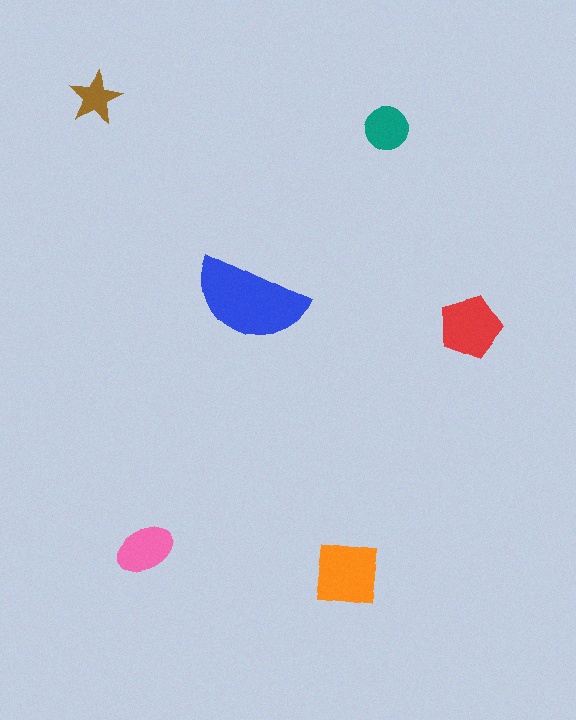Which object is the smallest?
The brown star.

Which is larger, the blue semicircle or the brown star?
The blue semicircle.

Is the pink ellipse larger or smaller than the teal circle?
Larger.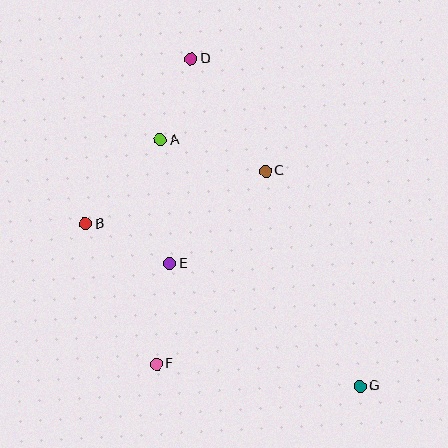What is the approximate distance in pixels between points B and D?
The distance between B and D is approximately 196 pixels.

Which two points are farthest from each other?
Points D and G are farthest from each other.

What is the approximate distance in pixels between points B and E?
The distance between B and E is approximately 93 pixels.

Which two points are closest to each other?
Points A and D are closest to each other.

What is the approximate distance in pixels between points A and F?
The distance between A and F is approximately 224 pixels.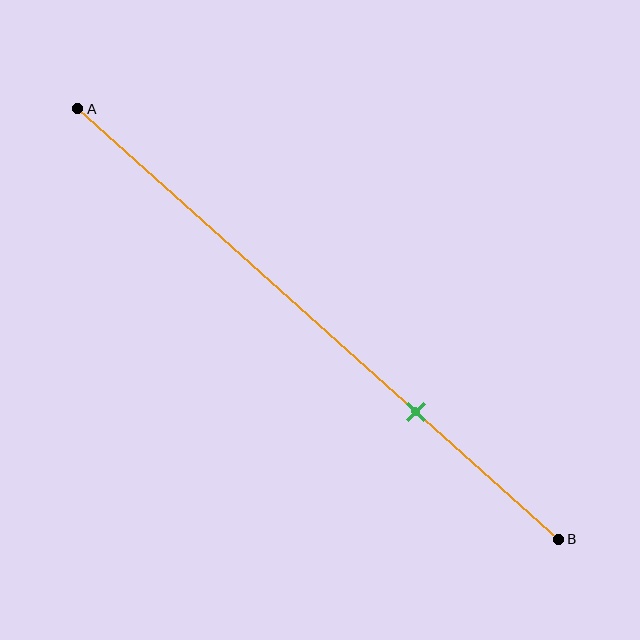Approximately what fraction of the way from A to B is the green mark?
The green mark is approximately 70% of the way from A to B.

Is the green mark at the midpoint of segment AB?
No, the mark is at about 70% from A, not at the 50% midpoint.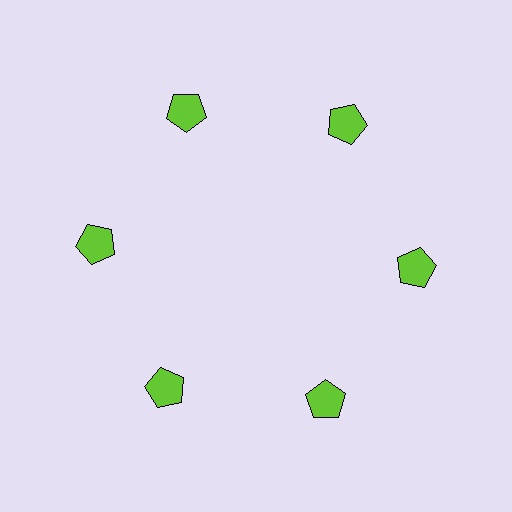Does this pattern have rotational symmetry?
Yes, this pattern has 6-fold rotational symmetry. It looks the same after rotating 60 degrees around the center.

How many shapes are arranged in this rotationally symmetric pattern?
There are 6 shapes, arranged in 6 groups of 1.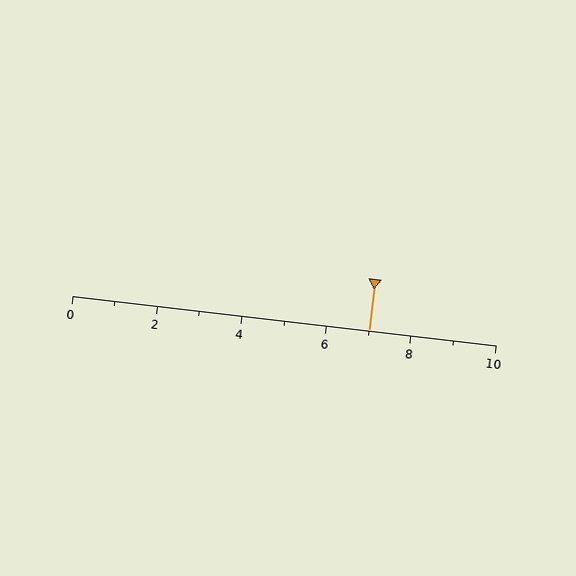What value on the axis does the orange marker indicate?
The marker indicates approximately 7.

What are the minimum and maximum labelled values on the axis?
The axis runs from 0 to 10.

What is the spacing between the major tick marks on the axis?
The major ticks are spaced 2 apart.